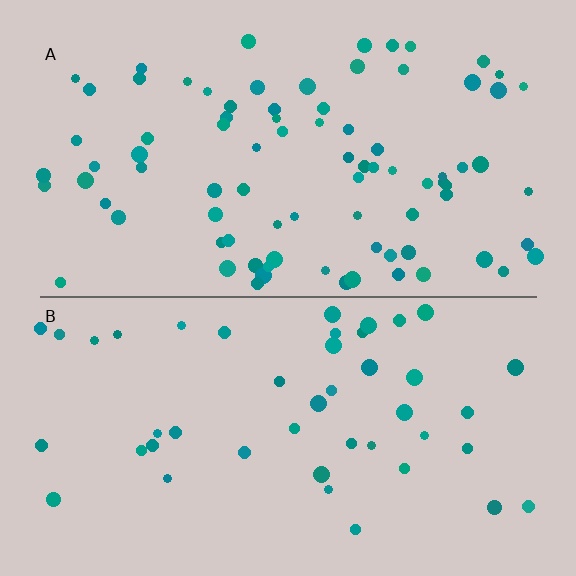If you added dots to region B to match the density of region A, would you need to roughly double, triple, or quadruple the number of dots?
Approximately double.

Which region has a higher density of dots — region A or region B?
A (the top).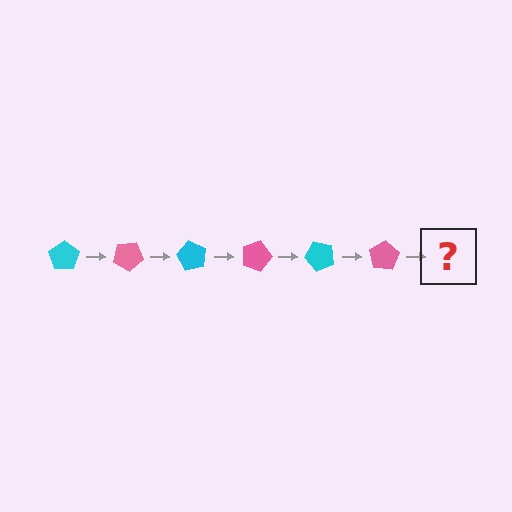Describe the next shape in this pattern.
It should be a cyan pentagon, rotated 180 degrees from the start.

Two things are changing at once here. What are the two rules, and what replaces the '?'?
The two rules are that it rotates 30 degrees each step and the color cycles through cyan and pink. The '?' should be a cyan pentagon, rotated 180 degrees from the start.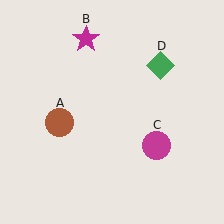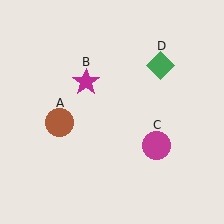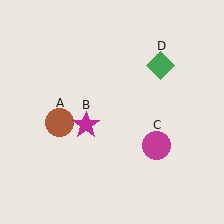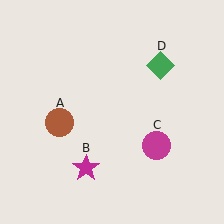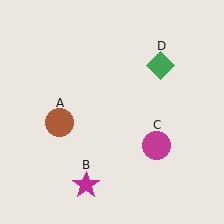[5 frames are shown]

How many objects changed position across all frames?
1 object changed position: magenta star (object B).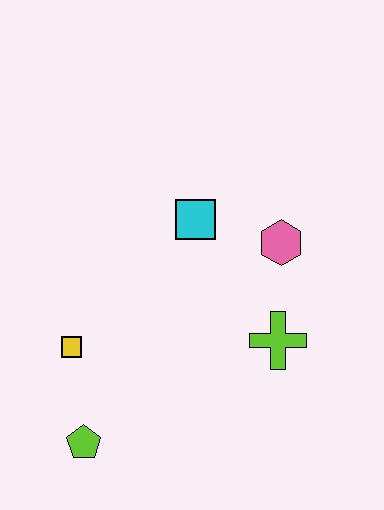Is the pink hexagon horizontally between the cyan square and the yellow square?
No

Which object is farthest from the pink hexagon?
The lime pentagon is farthest from the pink hexagon.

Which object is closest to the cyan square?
The pink hexagon is closest to the cyan square.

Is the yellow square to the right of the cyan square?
No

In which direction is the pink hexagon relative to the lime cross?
The pink hexagon is above the lime cross.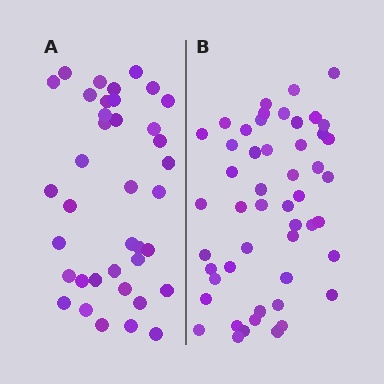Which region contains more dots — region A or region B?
Region B (the right region) has more dots.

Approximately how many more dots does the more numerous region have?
Region B has roughly 12 or so more dots than region A.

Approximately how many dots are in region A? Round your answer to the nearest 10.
About 40 dots. (The exact count is 38, which rounds to 40.)